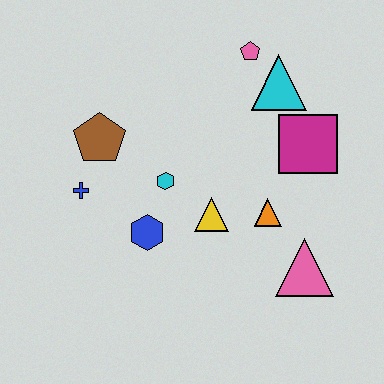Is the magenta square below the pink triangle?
No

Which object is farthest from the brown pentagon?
The pink triangle is farthest from the brown pentagon.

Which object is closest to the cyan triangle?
The pink pentagon is closest to the cyan triangle.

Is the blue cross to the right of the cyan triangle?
No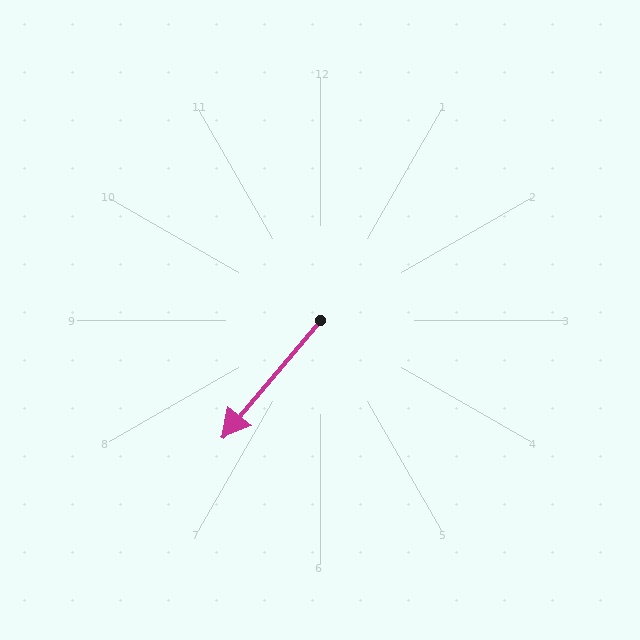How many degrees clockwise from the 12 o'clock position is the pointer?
Approximately 220 degrees.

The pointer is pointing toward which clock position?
Roughly 7 o'clock.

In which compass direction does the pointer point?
Southwest.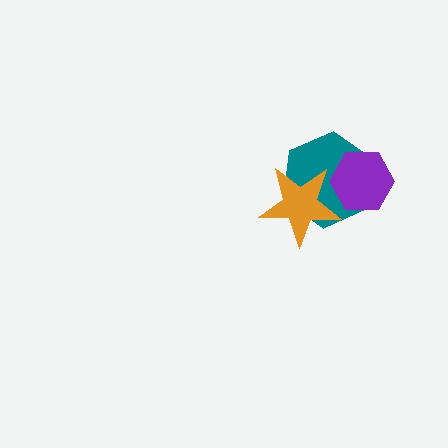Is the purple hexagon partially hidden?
Yes, it is partially covered by another shape.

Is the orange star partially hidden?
No, no other shape covers it.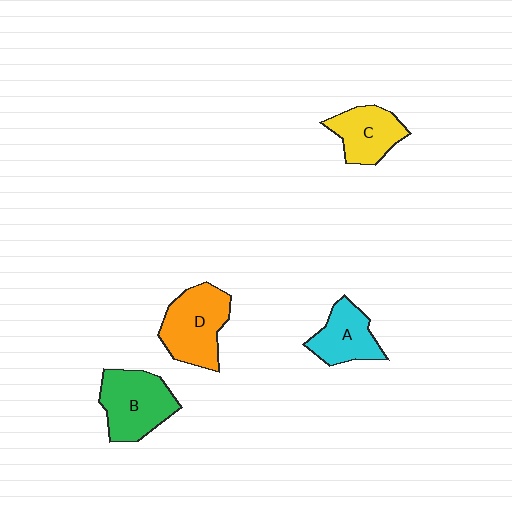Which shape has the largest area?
Shape D (orange).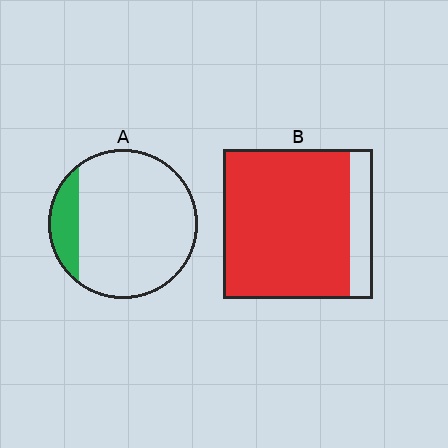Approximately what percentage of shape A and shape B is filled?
A is approximately 15% and B is approximately 85%.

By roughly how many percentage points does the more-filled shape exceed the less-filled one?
By roughly 70 percentage points (B over A).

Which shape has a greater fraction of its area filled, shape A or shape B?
Shape B.